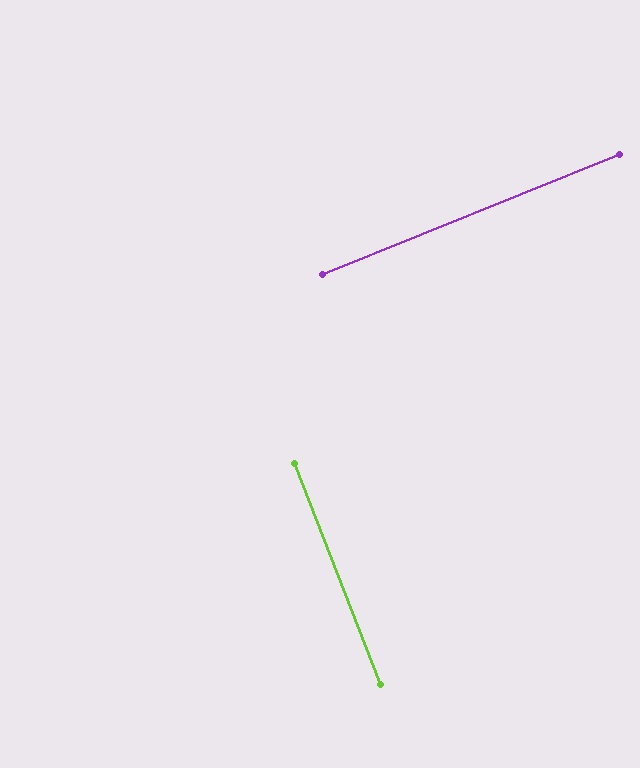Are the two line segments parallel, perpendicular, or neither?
Perpendicular — they meet at approximately 89°.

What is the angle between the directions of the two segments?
Approximately 89 degrees.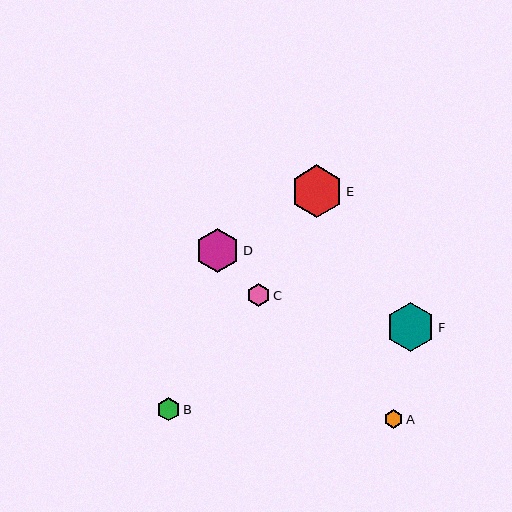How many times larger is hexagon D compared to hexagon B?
Hexagon D is approximately 1.9 times the size of hexagon B.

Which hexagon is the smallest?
Hexagon A is the smallest with a size of approximately 19 pixels.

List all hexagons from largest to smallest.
From largest to smallest: E, F, D, C, B, A.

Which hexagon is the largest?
Hexagon E is the largest with a size of approximately 53 pixels.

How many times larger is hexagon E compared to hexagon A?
Hexagon E is approximately 2.8 times the size of hexagon A.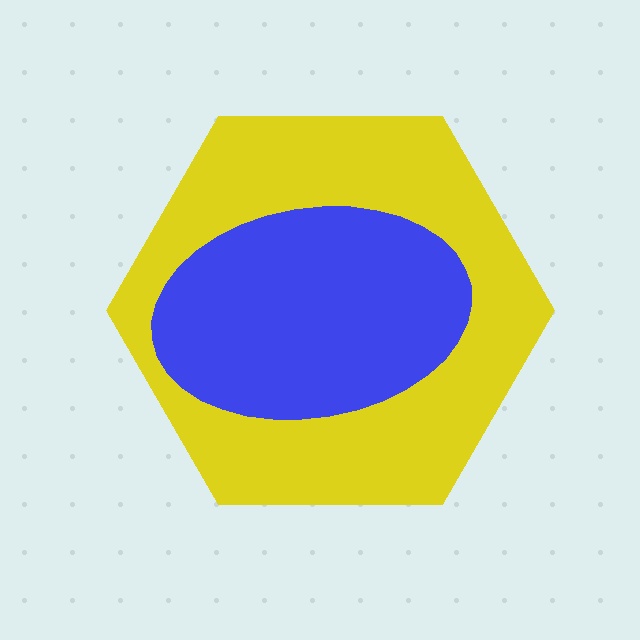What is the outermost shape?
The yellow hexagon.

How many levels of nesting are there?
2.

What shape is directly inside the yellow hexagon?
The blue ellipse.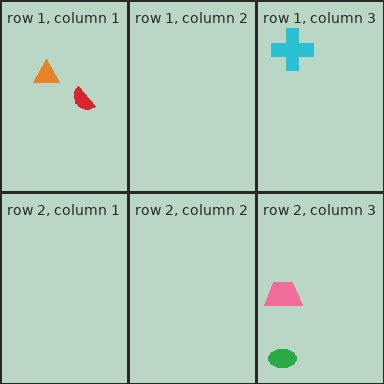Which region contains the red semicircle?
The row 1, column 1 region.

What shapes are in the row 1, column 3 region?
The cyan cross.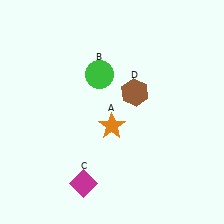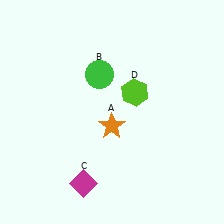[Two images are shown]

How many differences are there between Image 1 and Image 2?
There is 1 difference between the two images.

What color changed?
The hexagon (D) changed from brown in Image 1 to lime in Image 2.